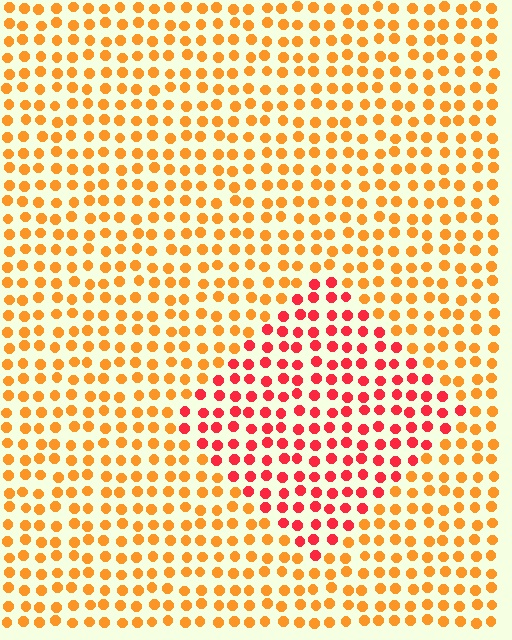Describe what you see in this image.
The image is filled with small orange elements in a uniform arrangement. A diamond-shaped region is visible where the elements are tinted to a slightly different hue, forming a subtle color boundary.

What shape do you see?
I see a diamond.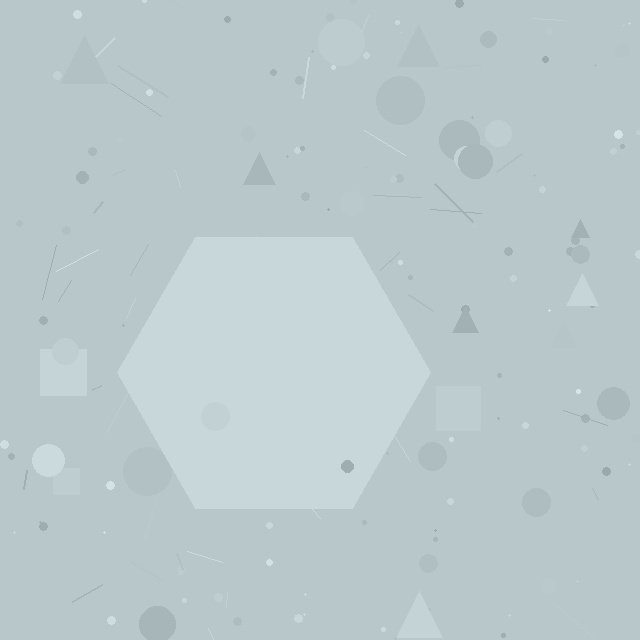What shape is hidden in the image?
A hexagon is hidden in the image.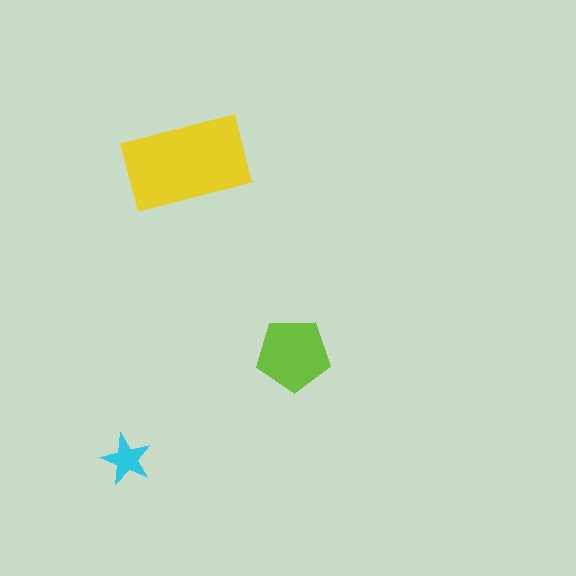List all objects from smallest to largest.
The cyan star, the lime pentagon, the yellow rectangle.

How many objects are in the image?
There are 3 objects in the image.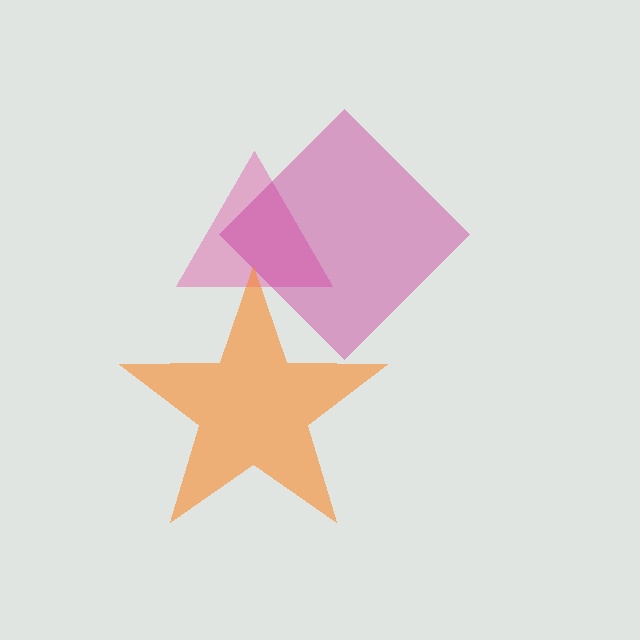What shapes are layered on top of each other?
The layered shapes are: a pink triangle, a magenta diamond, an orange star.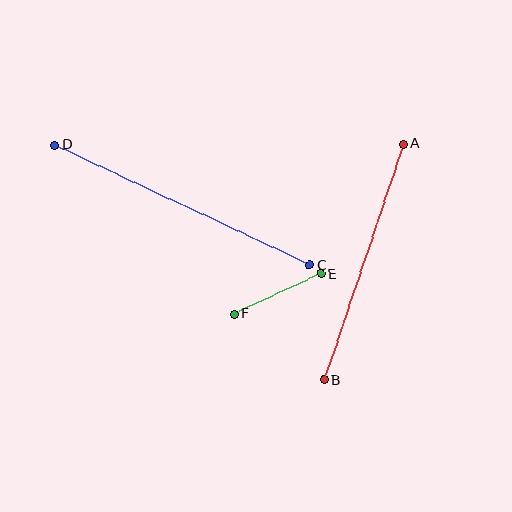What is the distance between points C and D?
The distance is approximately 282 pixels.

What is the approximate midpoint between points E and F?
The midpoint is at approximately (277, 294) pixels.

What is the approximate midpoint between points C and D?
The midpoint is at approximately (182, 205) pixels.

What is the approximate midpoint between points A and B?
The midpoint is at approximately (364, 262) pixels.